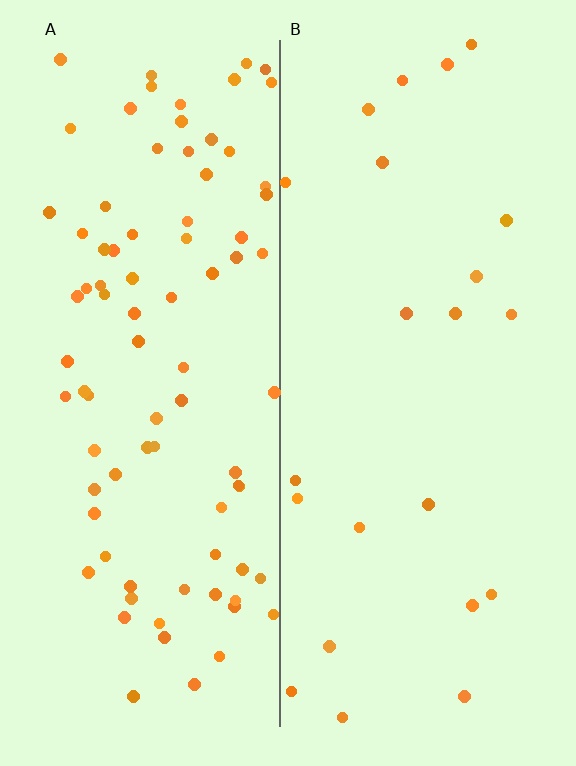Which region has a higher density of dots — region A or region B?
A (the left).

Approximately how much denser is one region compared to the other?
Approximately 3.8× — region A over region B.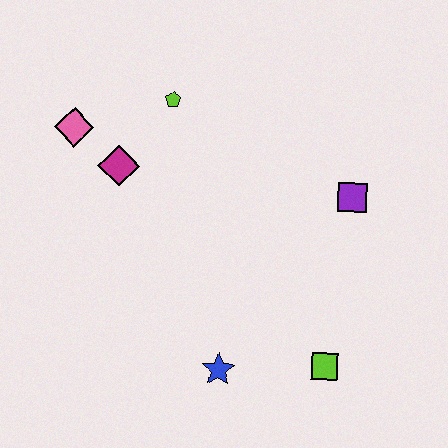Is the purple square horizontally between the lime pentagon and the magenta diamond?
No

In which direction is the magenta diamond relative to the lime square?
The magenta diamond is to the left of the lime square.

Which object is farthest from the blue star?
The pink diamond is farthest from the blue star.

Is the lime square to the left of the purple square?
Yes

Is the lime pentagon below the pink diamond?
No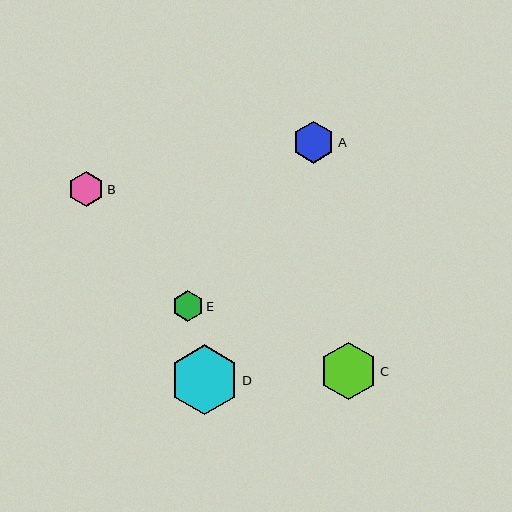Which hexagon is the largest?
Hexagon D is the largest with a size of approximately 70 pixels.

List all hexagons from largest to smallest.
From largest to smallest: D, C, A, B, E.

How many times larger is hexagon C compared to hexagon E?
Hexagon C is approximately 1.8 times the size of hexagon E.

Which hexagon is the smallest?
Hexagon E is the smallest with a size of approximately 31 pixels.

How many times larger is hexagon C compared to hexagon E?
Hexagon C is approximately 1.8 times the size of hexagon E.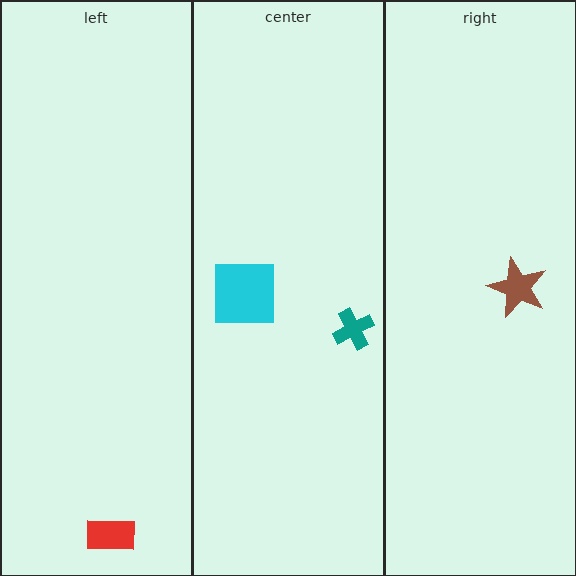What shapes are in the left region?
The red rectangle.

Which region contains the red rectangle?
The left region.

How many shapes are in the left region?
1.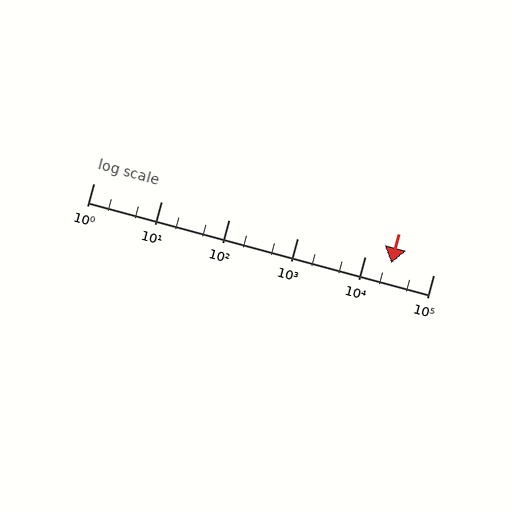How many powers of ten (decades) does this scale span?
The scale spans 5 decades, from 1 to 100000.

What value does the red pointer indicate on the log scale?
The pointer indicates approximately 24000.